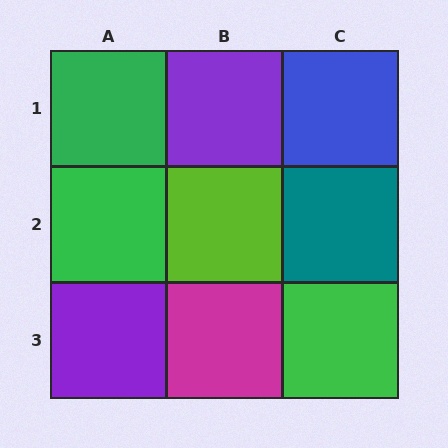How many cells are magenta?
1 cell is magenta.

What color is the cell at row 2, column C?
Teal.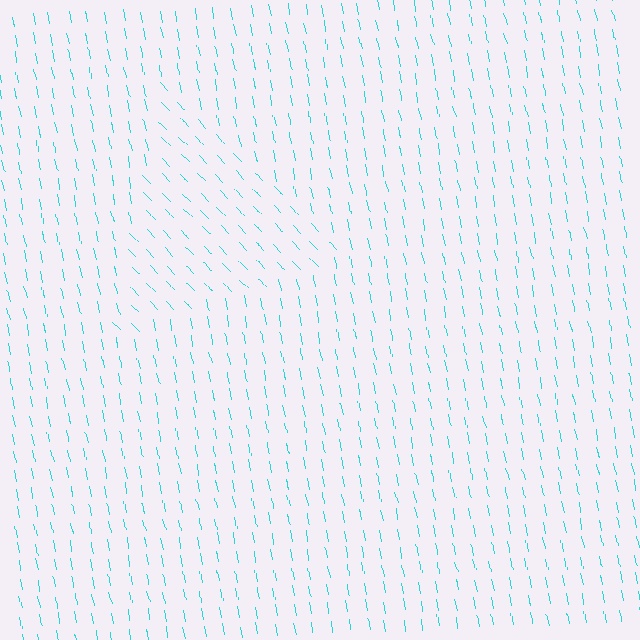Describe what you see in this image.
The image is filled with small cyan line segments. A triangle region in the image has lines oriented differently from the surrounding lines, creating a visible texture boundary.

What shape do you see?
I see a triangle.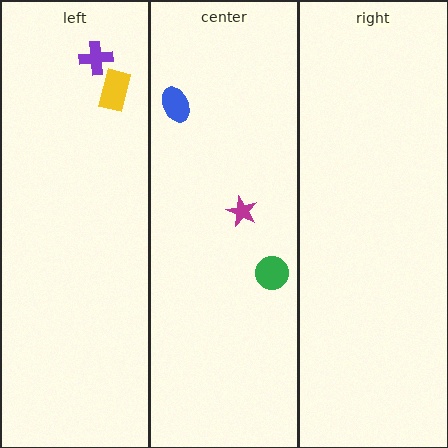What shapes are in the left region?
The purple cross, the yellow rectangle.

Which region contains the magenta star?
The center region.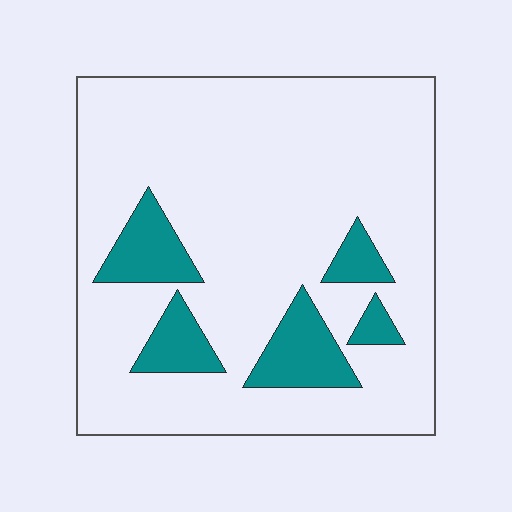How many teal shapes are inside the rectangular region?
5.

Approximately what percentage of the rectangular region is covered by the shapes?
Approximately 15%.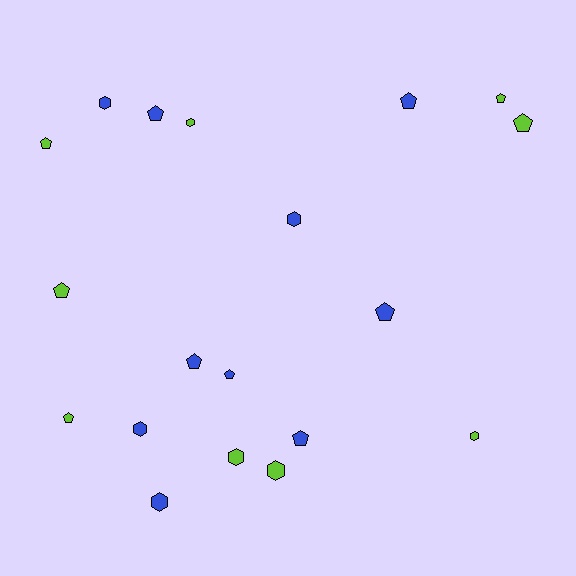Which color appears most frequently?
Blue, with 10 objects.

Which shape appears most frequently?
Pentagon, with 11 objects.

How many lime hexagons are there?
There are 4 lime hexagons.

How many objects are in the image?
There are 19 objects.